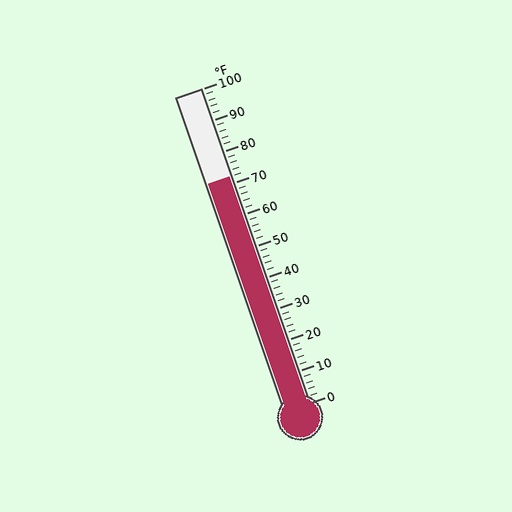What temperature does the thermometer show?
The thermometer shows approximately 72°F.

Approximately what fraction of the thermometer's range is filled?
The thermometer is filled to approximately 70% of its range.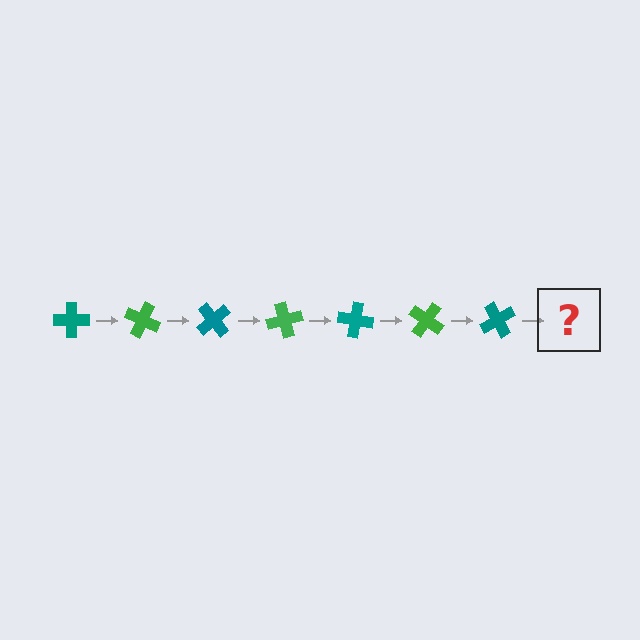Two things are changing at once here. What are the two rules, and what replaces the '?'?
The two rules are that it rotates 25 degrees each step and the color cycles through teal and green. The '?' should be a green cross, rotated 175 degrees from the start.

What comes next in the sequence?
The next element should be a green cross, rotated 175 degrees from the start.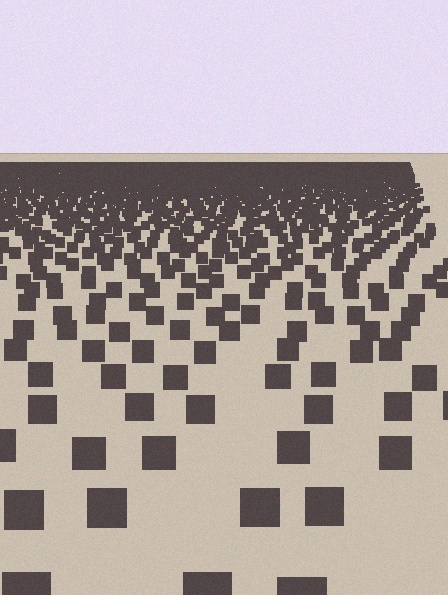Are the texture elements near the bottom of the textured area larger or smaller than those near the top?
Larger. Near the bottom, elements are closer to the viewer and appear at a bigger on-screen size.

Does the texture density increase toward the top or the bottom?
Density increases toward the top.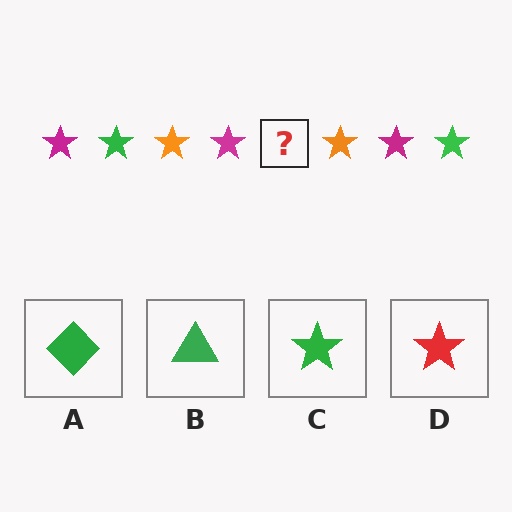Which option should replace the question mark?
Option C.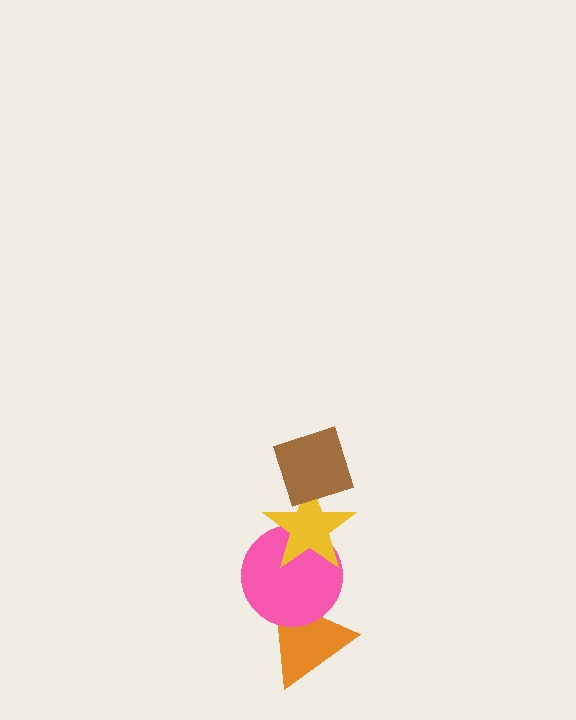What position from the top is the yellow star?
The yellow star is 2nd from the top.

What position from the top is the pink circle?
The pink circle is 3rd from the top.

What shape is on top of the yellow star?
The brown diamond is on top of the yellow star.